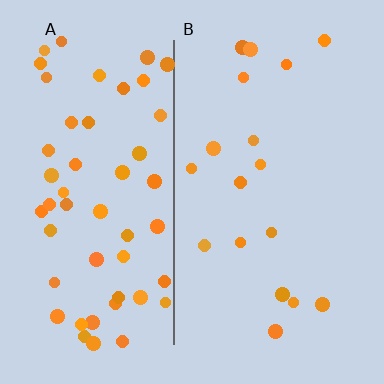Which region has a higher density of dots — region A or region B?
A (the left).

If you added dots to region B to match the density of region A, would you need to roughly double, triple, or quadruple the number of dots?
Approximately triple.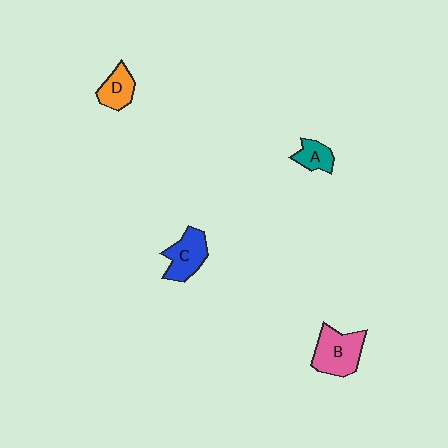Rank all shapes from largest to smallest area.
From largest to smallest: B (pink), C (blue), D (orange), A (teal).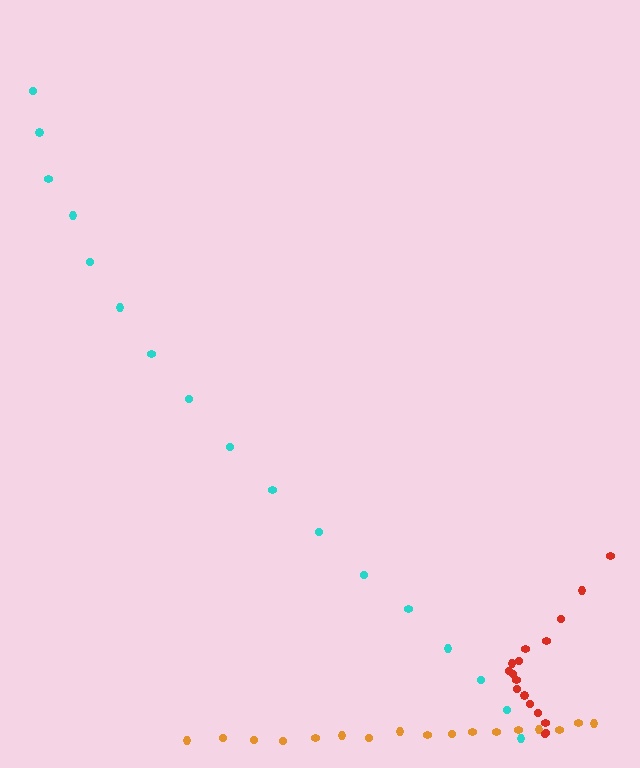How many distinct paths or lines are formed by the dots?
There are 3 distinct paths.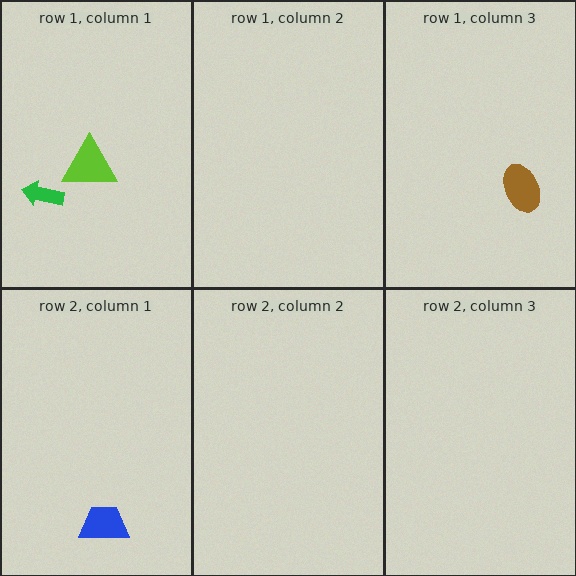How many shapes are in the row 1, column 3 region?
1.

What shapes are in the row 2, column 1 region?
The blue trapezoid.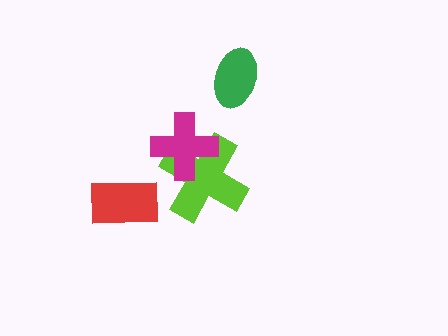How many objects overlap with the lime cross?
1 object overlaps with the lime cross.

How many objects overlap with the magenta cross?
1 object overlaps with the magenta cross.